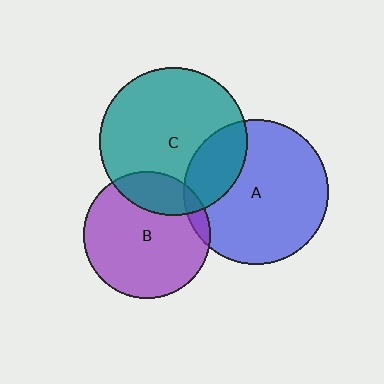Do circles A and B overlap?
Yes.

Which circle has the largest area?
Circle C (teal).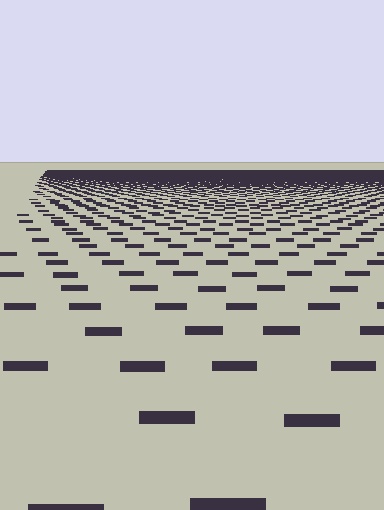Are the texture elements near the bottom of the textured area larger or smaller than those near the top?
Larger. Near the bottom, elements are closer to the viewer and appear at a bigger on-screen size.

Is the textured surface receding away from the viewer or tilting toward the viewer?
The surface is receding away from the viewer. Texture elements get smaller and denser toward the top.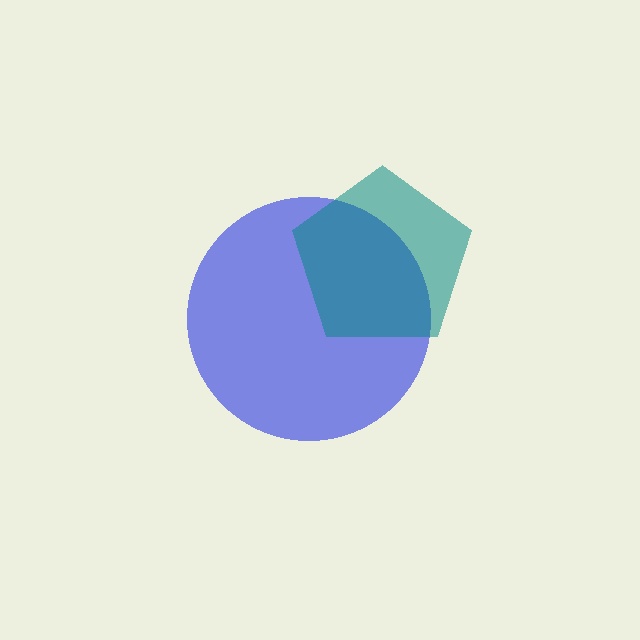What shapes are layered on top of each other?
The layered shapes are: a blue circle, a teal pentagon.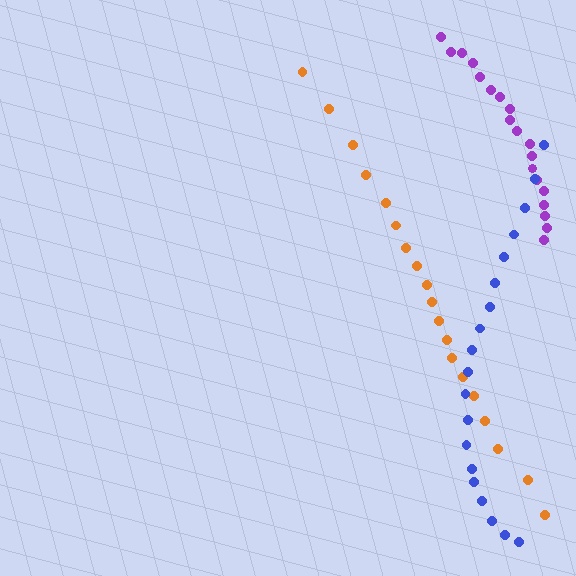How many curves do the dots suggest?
There are 3 distinct paths.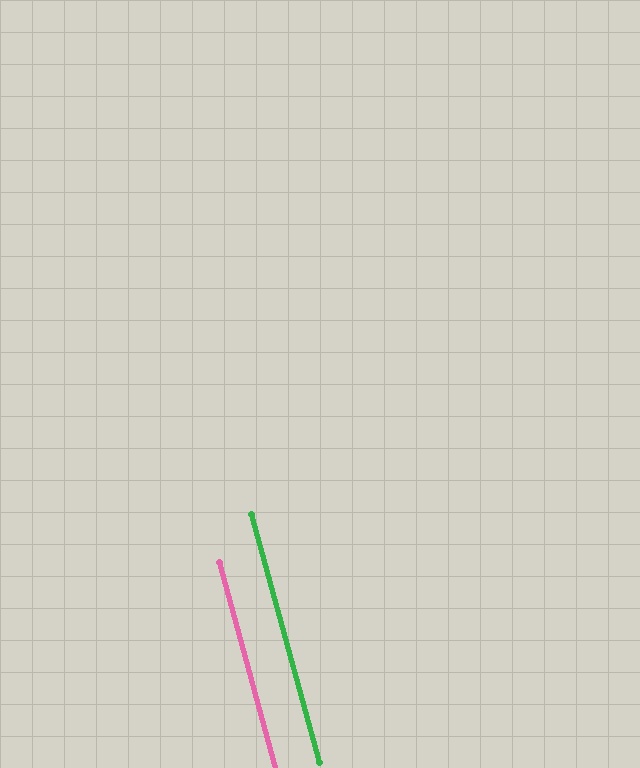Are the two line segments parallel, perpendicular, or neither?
Parallel — their directions differ by only 0.0°.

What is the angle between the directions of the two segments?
Approximately 0 degrees.